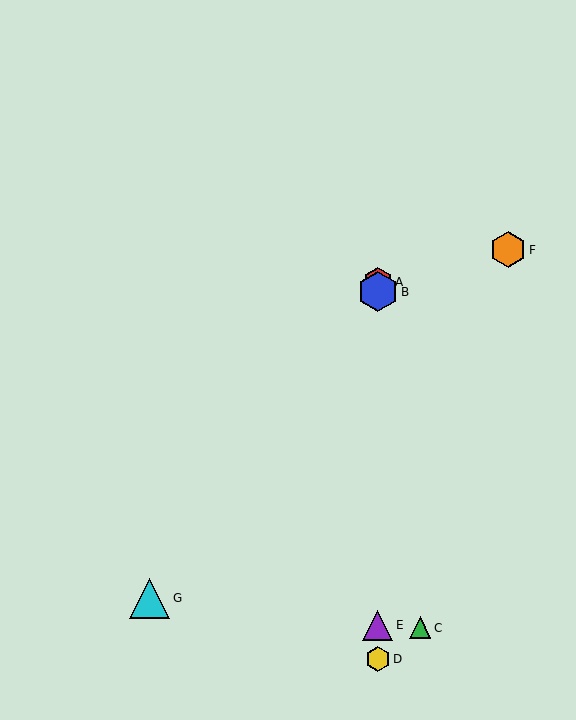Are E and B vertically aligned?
Yes, both are at x≈378.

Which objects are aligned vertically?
Objects A, B, D, E are aligned vertically.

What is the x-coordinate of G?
Object G is at x≈150.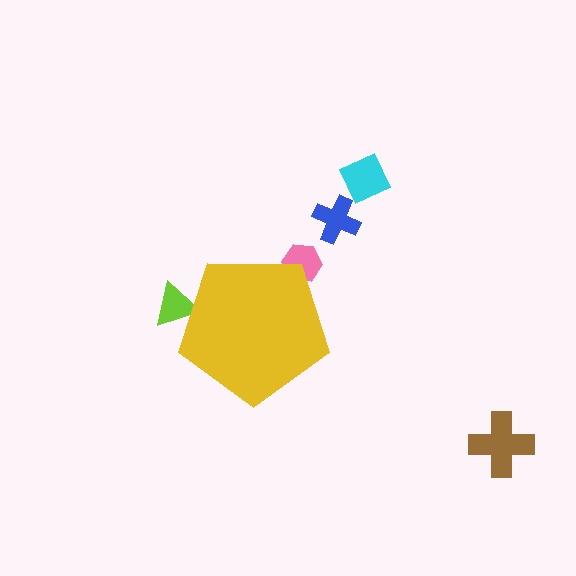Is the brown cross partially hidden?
No, the brown cross is fully visible.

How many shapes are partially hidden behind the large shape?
2 shapes are partially hidden.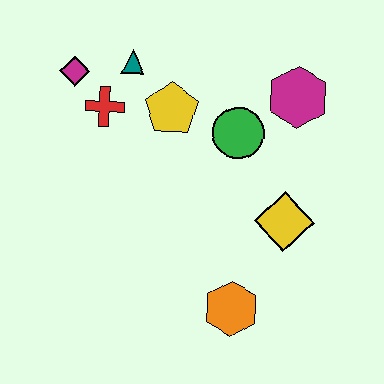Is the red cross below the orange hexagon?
No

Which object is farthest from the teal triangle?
The orange hexagon is farthest from the teal triangle.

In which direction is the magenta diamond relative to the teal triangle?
The magenta diamond is to the left of the teal triangle.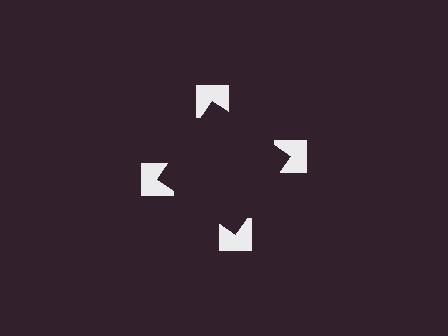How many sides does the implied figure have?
4 sides.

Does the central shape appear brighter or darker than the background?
It typically appears slightly darker than the background, even though no actual brightness change is drawn.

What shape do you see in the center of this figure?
An illusory square — its edges are inferred from the aligned wedge cuts in the notched squares, not physically drawn.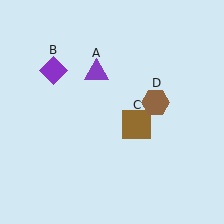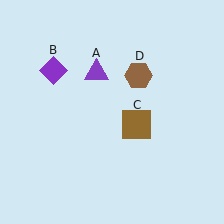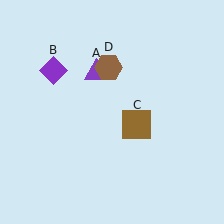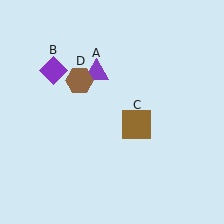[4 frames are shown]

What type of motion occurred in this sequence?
The brown hexagon (object D) rotated counterclockwise around the center of the scene.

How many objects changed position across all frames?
1 object changed position: brown hexagon (object D).